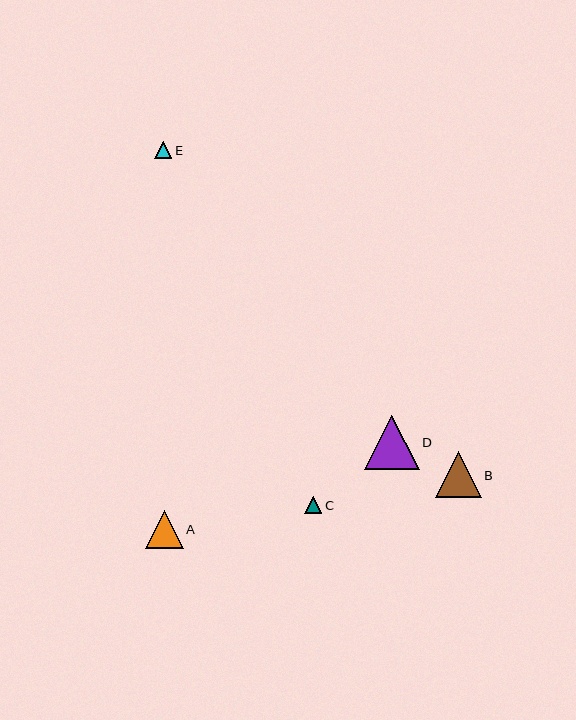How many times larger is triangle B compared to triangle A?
Triangle B is approximately 1.2 times the size of triangle A.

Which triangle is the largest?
Triangle D is the largest with a size of approximately 54 pixels.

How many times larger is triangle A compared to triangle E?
Triangle A is approximately 2.2 times the size of triangle E.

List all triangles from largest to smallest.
From largest to smallest: D, B, A, C, E.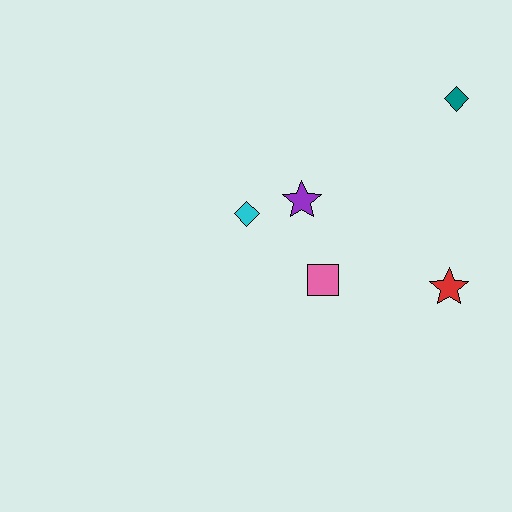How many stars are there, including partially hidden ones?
There are 2 stars.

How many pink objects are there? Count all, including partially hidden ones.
There is 1 pink object.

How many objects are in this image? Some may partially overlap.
There are 5 objects.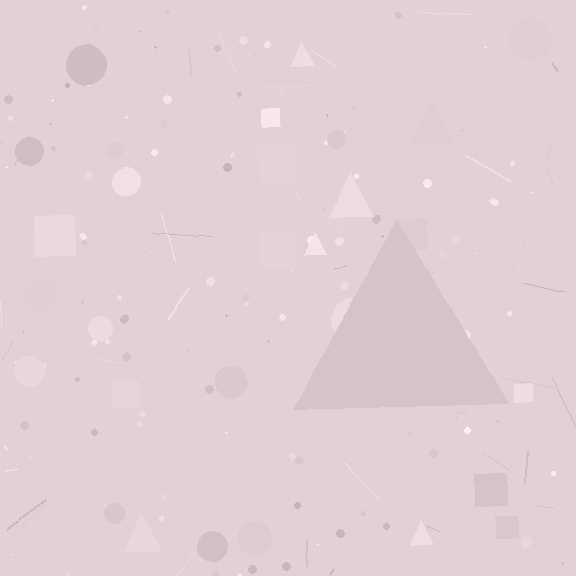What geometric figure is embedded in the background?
A triangle is embedded in the background.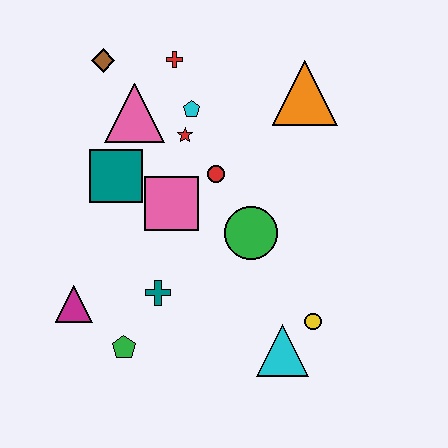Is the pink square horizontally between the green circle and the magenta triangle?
Yes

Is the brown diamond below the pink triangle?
No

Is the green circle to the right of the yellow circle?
No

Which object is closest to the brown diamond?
The pink triangle is closest to the brown diamond.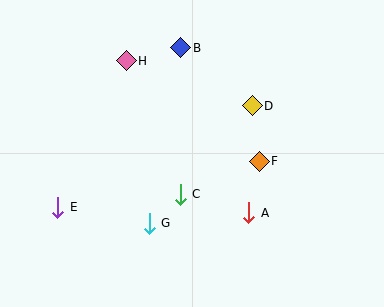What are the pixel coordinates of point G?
Point G is at (149, 223).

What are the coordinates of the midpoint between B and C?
The midpoint between B and C is at (180, 121).